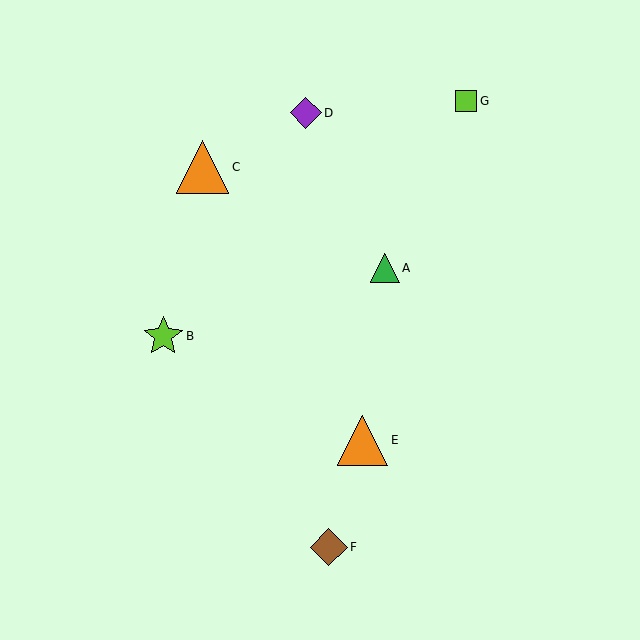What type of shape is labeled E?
Shape E is an orange triangle.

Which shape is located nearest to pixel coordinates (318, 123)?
The purple diamond (labeled D) at (306, 113) is nearest to that location.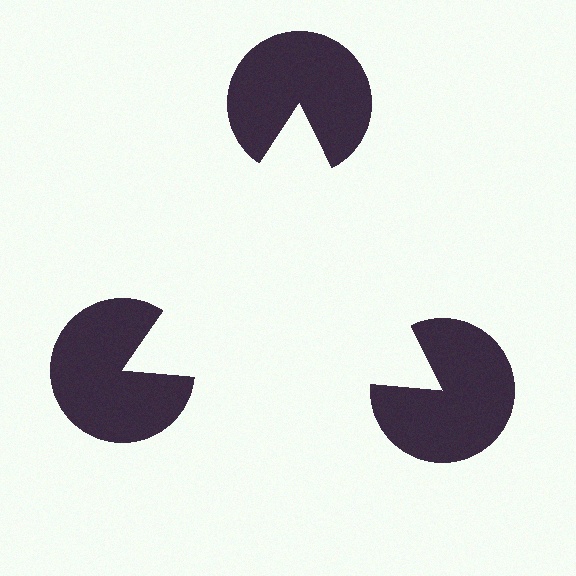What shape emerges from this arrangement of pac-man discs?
An illusory triangle — its edges are inferred from the aligned wedge cuts in the pac-man discs, not physically drawn.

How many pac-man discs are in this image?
There are 3 — one at each vertex of the illusory triangle.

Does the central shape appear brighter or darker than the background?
It typically appears slightly brighter than the background, even though no actual brightness change is drawn.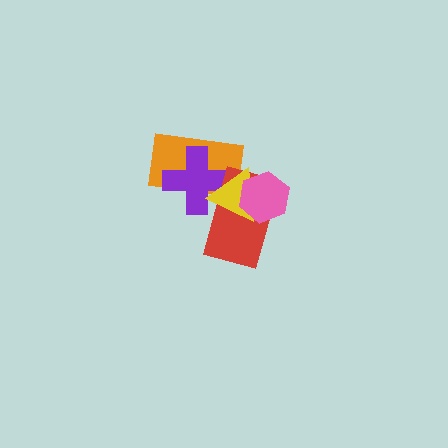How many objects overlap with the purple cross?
3 objects overlap with the purple cross.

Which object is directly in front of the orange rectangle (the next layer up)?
The purple cross is directly in front of the orange rectangle.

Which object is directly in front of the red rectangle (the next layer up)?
The yellow triangle is directly in front of the red rectangle.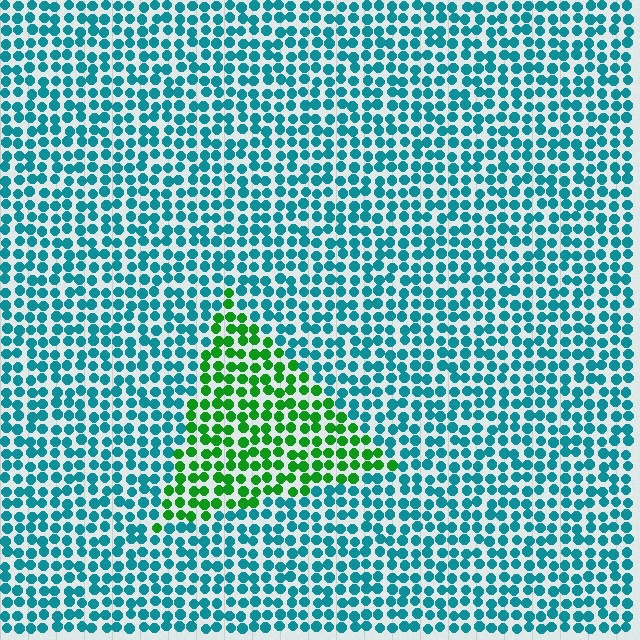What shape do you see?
I see a triangle.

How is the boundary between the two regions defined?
The boundary is defined purely by a slight shift in hue (about 59 degrees). Spacing, size, and orientation are identical on both sides.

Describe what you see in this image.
The image is filled with small teal elements in a uniform arrangement. A triangle-shaped region is visible where the elements are tinted to a slightly different hue, forming a subtle color boundary.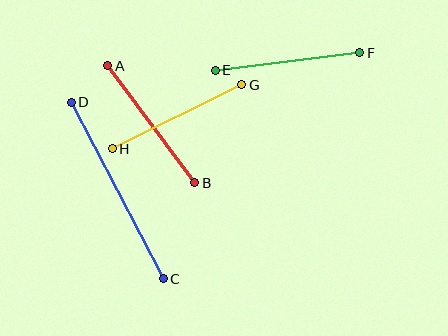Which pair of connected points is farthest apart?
Points C and D are farthest apart.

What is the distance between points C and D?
The distance is approximately 199 pixels.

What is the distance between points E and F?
The distance is approximately 145 pixels.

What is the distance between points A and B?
The distance is approximately 146 pixels.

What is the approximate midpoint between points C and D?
The midpoint is at approximately (117, 190) pixels.